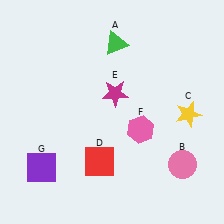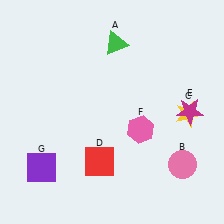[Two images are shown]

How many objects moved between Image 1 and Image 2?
1 object moved between the two images.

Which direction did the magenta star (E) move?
The magenta star (E) moved right.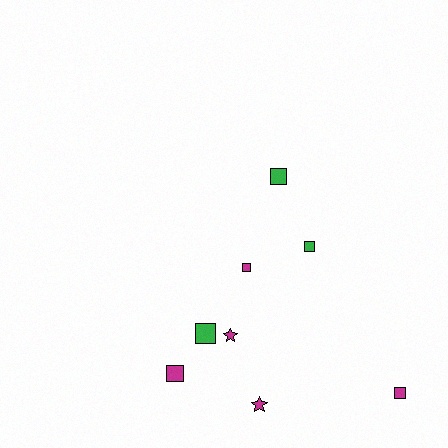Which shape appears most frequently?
Square, with 6 objects.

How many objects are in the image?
There are 8 objects.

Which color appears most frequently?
Magenta, with 5 objects.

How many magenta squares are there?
There are 3 magenta squares.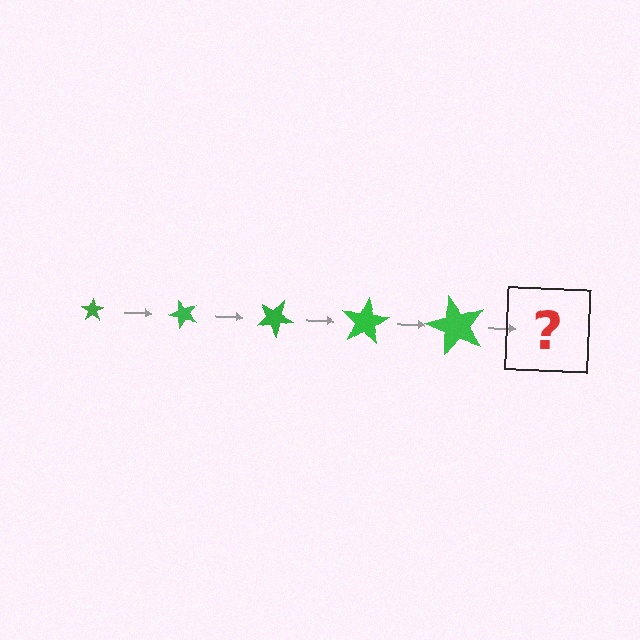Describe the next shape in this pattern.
It should be a star, larger than the previous one and rotated 250 degrees from the start.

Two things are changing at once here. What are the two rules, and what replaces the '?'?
The two rules are that the star grows larger each step and it rotates 50 degrees each step. The '?' should be a star, larger than the previous one and rotated 250 degrees from the start.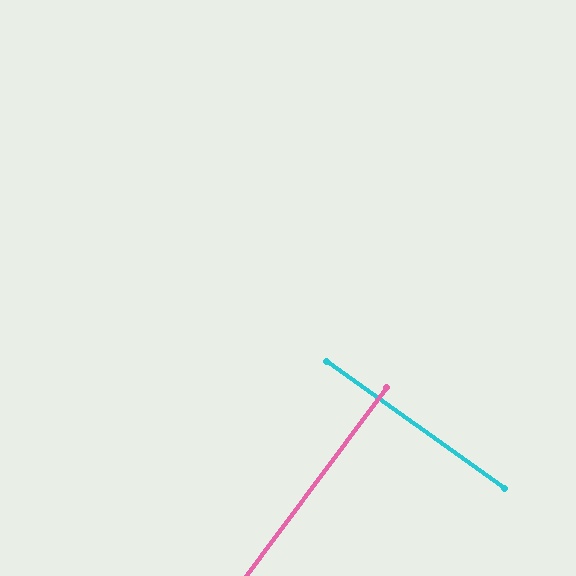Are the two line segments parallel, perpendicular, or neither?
Perpendicular — they meet at approximately 89°.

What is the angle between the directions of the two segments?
Approximately 89 degrees.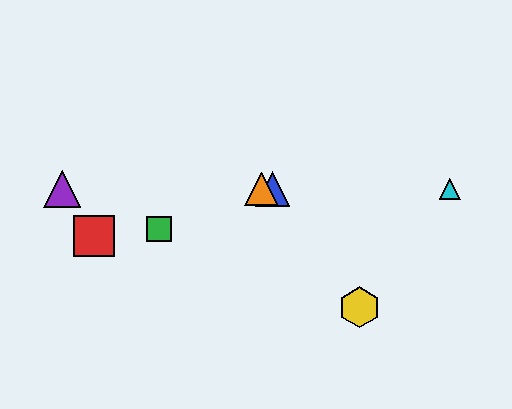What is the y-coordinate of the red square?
The red square is at y≈236.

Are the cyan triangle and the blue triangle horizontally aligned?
Yes, both are at y≈189.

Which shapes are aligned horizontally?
The blue triangle, the purple triangle, the orange triangle, the cyan triangle are aligned horizontally.